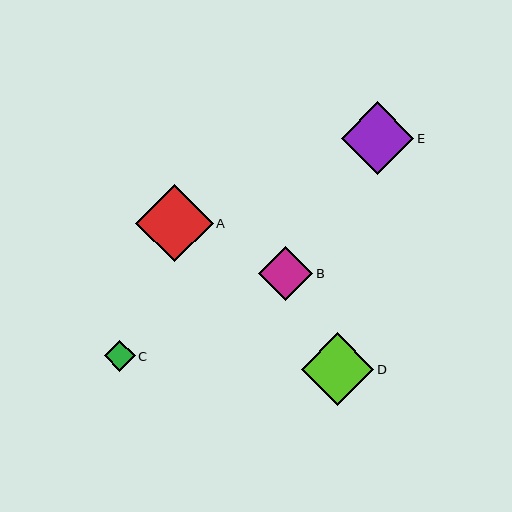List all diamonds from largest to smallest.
From largest to smallest: A, D, E, B, C.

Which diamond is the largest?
Diamond A is the largest with a size of approximately 78 pixels.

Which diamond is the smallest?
Diamond C is the smallest with a size of approximately 31 pixels.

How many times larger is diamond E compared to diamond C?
Diamond E is approximately 2.3 times the size of diamond C.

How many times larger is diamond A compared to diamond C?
Diamond A is approximately 2.5 times the size of diamond C.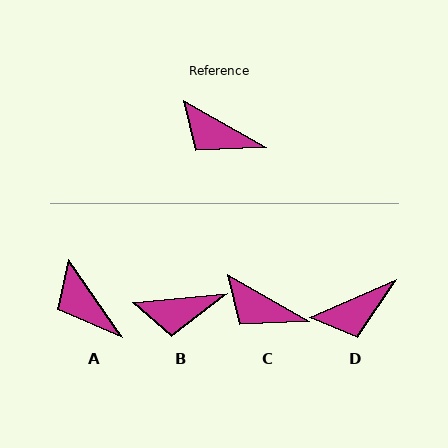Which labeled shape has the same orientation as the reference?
C.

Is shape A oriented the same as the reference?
No, it is off by about 26 degrees.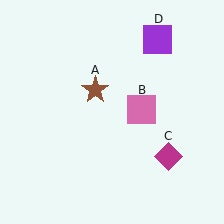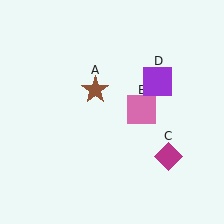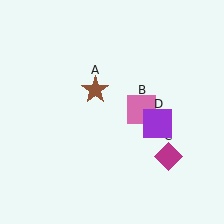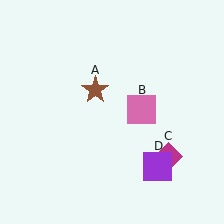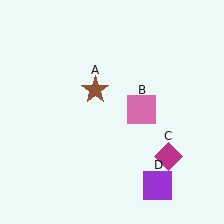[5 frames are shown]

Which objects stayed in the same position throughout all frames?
Brown star (object A) and pink square (object B) and magenta diamond (object C) remained stationary.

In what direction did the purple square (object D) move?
The purple square (object D) moved down.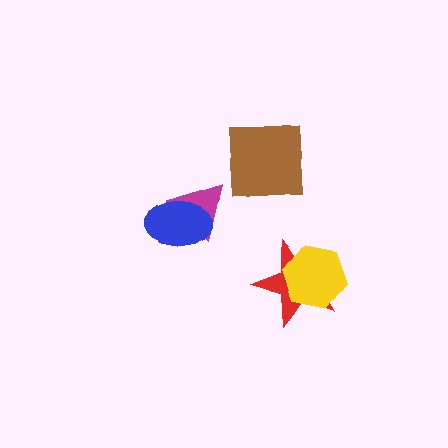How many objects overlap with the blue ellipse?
1 object overlaps with the blue ellipse.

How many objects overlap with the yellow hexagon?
1 object overlaps with the yellow hexagon.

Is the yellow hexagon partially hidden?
No, no other shape covers it.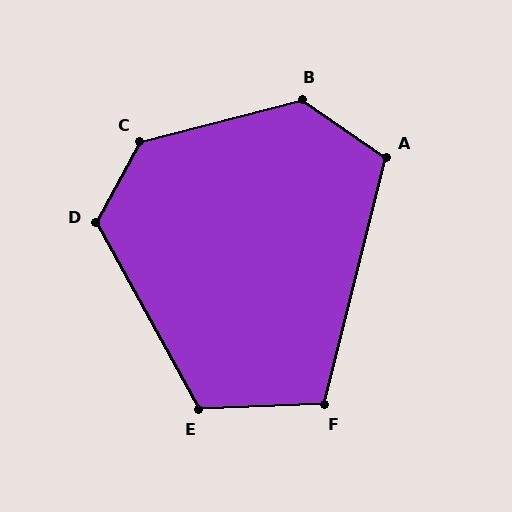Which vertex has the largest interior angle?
C, at approximately 133 degrees.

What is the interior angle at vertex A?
Approximately 111 degrees (obtuse).